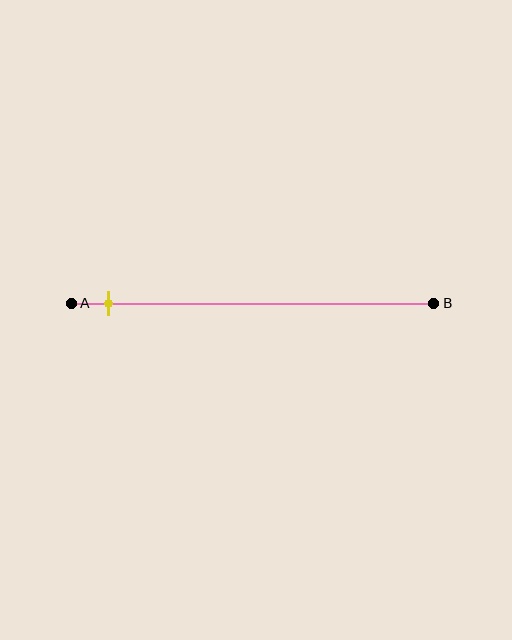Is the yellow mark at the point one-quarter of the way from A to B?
No, the mark is at about 10% from A, not at the 25% one-quarter point.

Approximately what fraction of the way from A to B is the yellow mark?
The yellow mark is approximately 10% of the way from A to B.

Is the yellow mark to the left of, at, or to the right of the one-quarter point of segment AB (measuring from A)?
The yellow mark is to the left of the one-quarter point of segment AB.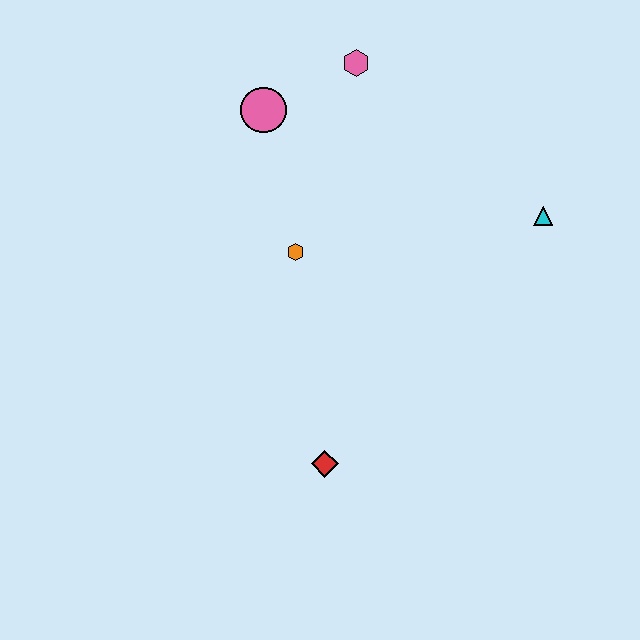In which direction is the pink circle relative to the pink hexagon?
The pink circle is to the left of the pink hexagon.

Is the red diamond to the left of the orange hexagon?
No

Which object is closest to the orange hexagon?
The pink circle is closest to the orange hexagon.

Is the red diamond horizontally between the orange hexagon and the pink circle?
No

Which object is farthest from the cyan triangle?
The red diamond is farthest from the cyan triangle.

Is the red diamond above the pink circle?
No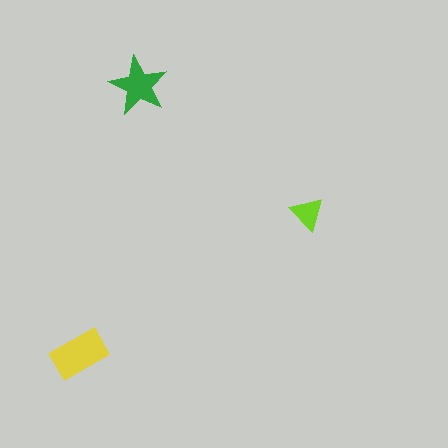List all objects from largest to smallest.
The yellow rectangle, the green star, the lime triangle.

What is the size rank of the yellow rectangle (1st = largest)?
1st.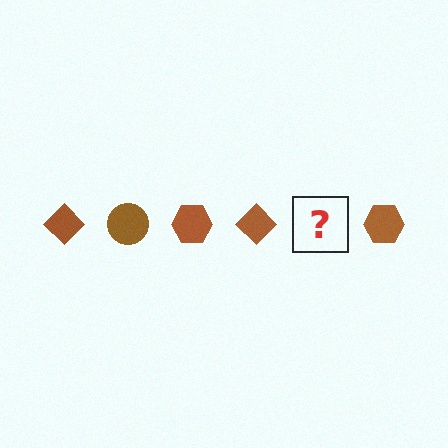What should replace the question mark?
The question mark should be replaced with a brown circle.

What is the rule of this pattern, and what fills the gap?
The rule is that the pattern cycles through diamond, circle, hexagon shapes in brown. The gap should be filled with a brown circle.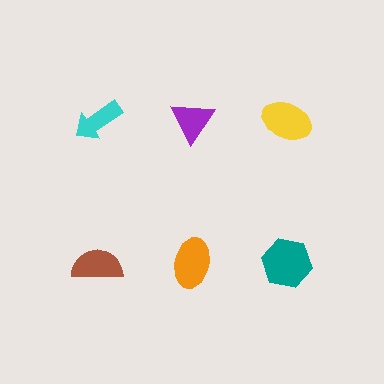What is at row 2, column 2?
An orange ellipse.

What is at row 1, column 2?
A purple triangle.